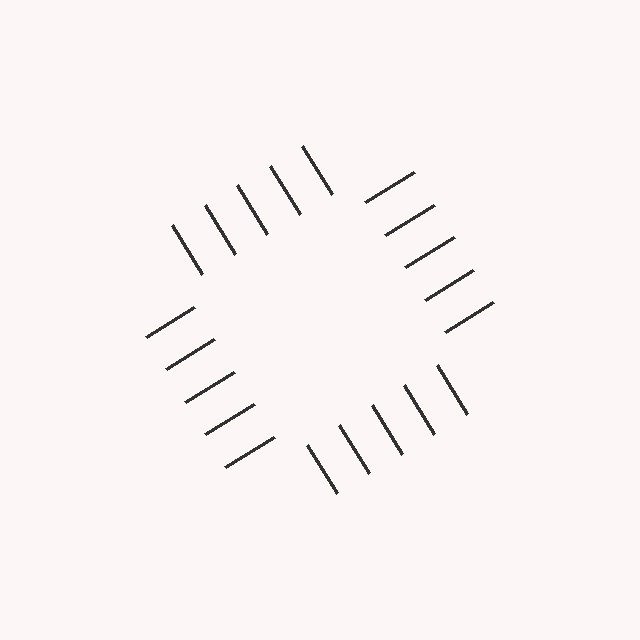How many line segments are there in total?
20 — 5 along each of the 4 edges.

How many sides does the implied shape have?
4 sides — the line-ends trace a square.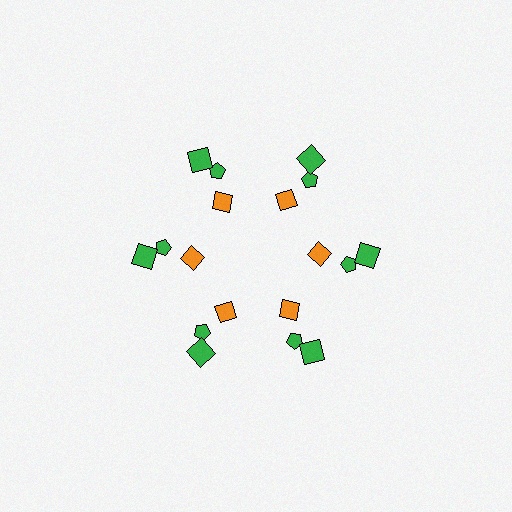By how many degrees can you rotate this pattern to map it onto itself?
The pattern maps onto itself every 60 degrees of rotation.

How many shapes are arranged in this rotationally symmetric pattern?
There are 18 shapes, arranged in 6 groups of 3.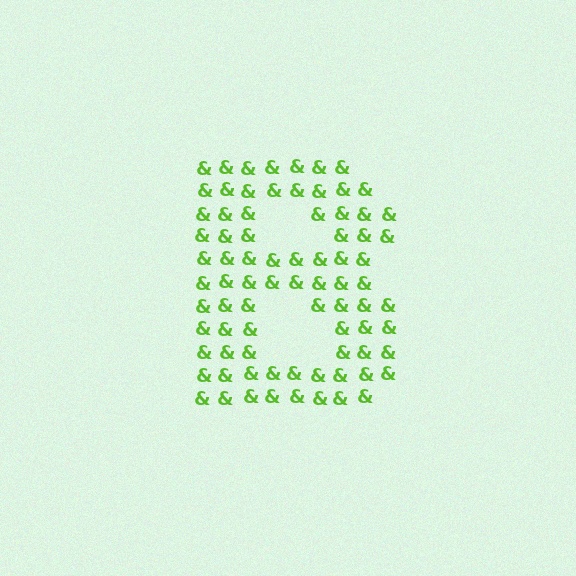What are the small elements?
The small elements are ampersands.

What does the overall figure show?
The overall figure shows the letter B.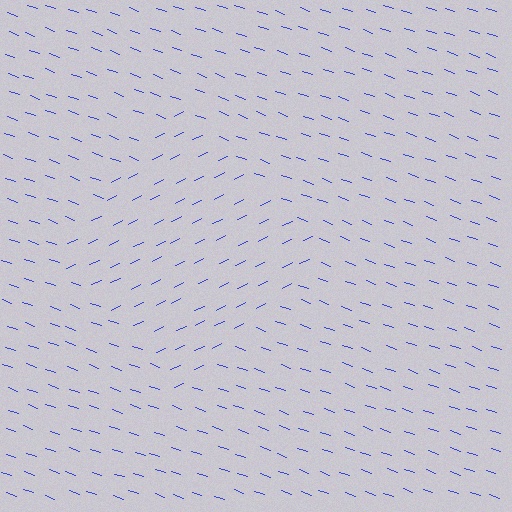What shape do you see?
I see a diamond.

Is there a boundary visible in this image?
Yes, there is a texture boundary formed by a change in line orientation.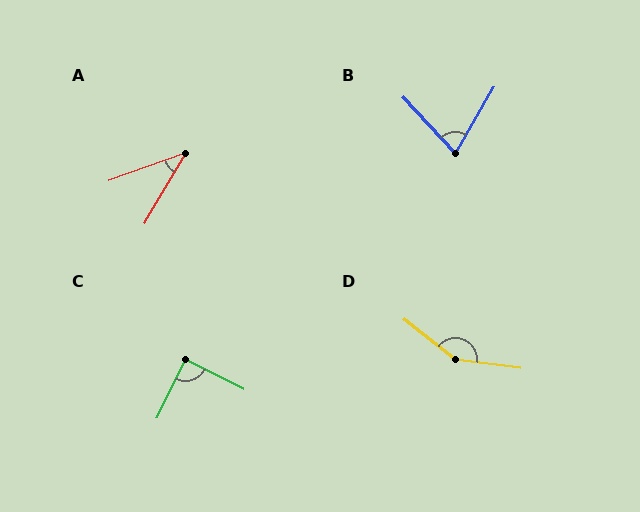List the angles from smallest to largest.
A (40°), B (73°), C (89°), D (150°).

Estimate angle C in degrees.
Approximately 89 degrees.